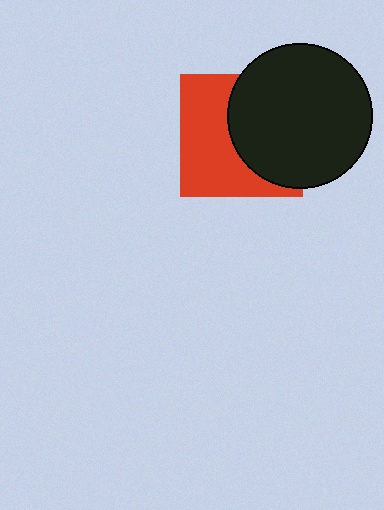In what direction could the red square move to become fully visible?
The red square could move left. That would shift it out from behind the black circle entirely.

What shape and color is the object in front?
The object in front is a black circle.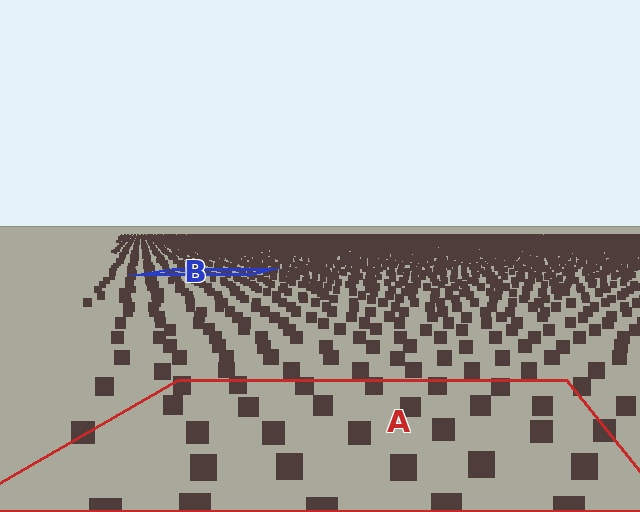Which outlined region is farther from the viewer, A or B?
Region B is farther from the viewer — the texture elements inside it appear smaller and more densely packed.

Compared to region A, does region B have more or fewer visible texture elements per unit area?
Region B has more texture elements per unit area — they are packed more densely because it is farther away.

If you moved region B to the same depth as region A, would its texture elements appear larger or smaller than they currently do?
They would appear larger. At a closer depth, the same texture elements are projected at a bigger on-screen size.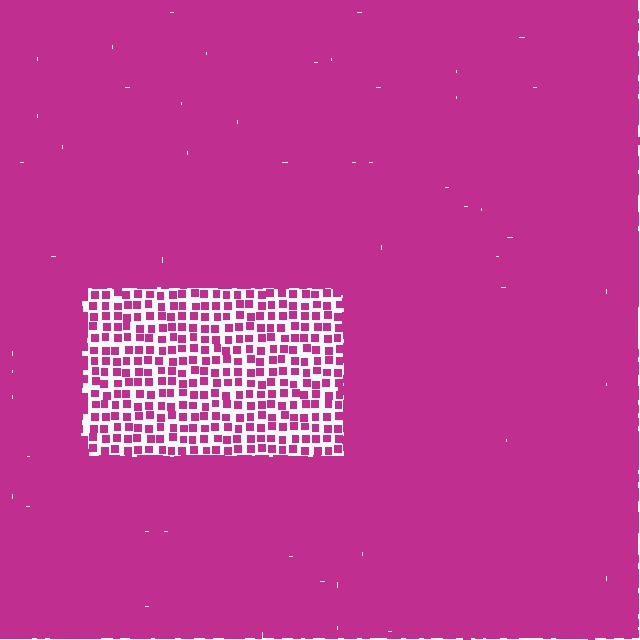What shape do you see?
I see a rectangle.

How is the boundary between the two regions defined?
The boundary is defined by a change in element density (approximately 3.2x ratio). All elements are the same color, size, and shape.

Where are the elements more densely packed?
The elements are more densely packed outside the rectangle boundary.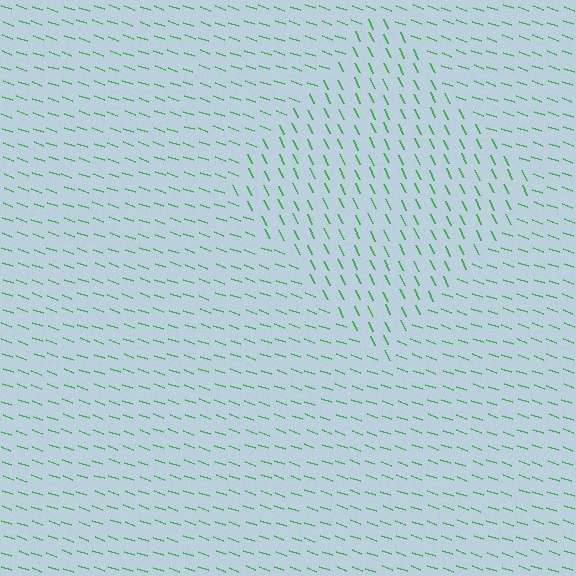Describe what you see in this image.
The image is filled with small green line segments. A diamond region in the image has lines oriented differently from the surrounding lines, creating a visible texture boundary.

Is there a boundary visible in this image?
Yes, there is a texture boundary formed by a change in line orientation.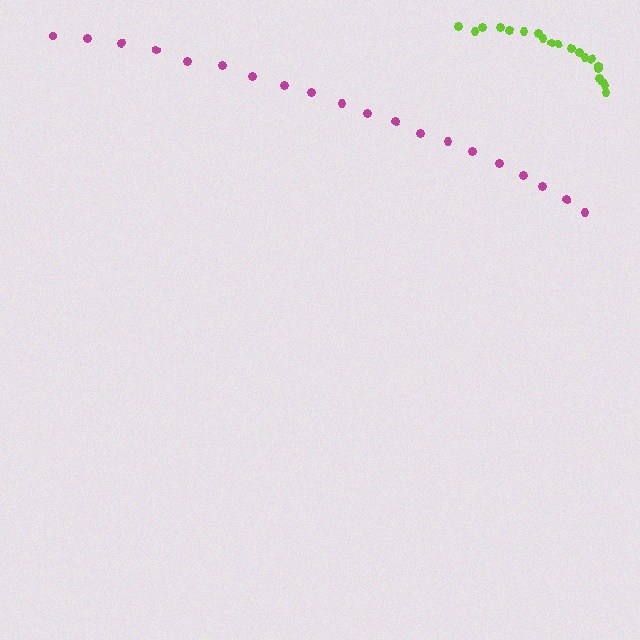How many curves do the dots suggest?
There are 2 distinct paths.